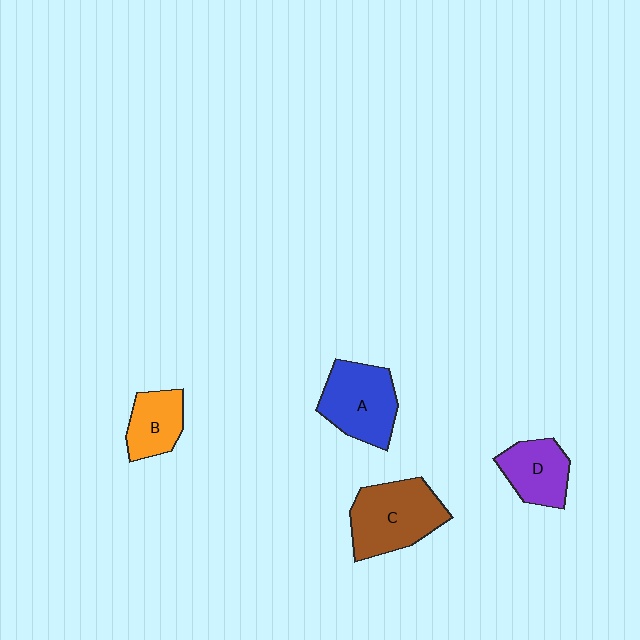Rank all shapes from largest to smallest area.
From largest to smallest: C (brown), A (blue), D (purple), B (orange).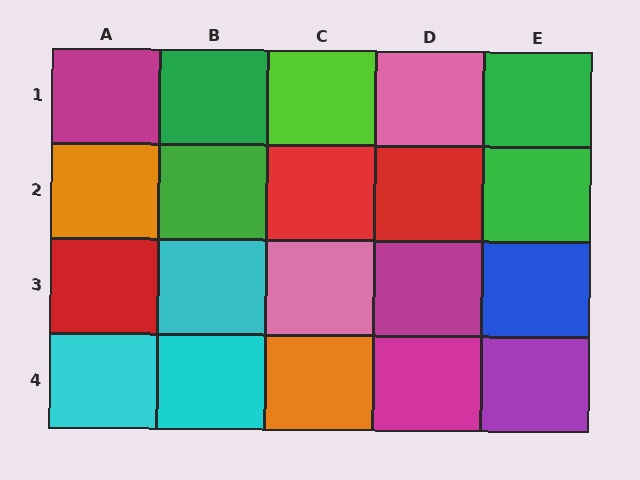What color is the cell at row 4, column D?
Magenta.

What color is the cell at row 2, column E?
Green.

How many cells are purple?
1 cell is purple.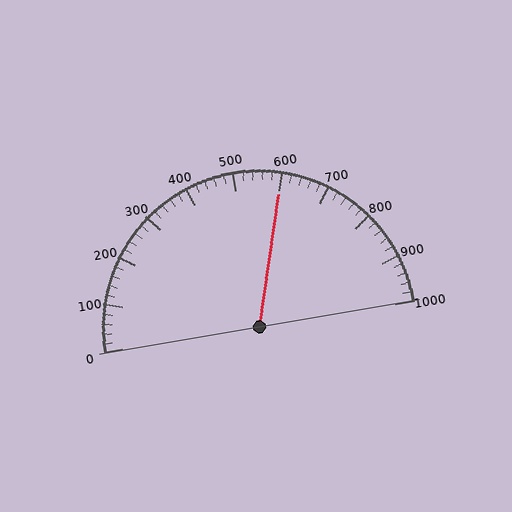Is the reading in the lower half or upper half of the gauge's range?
The reading is in the upper half of the range (0 to 1000).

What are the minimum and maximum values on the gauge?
The gauge ranges from 0 to 1000.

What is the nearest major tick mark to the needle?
The nearest major tick mark is 600.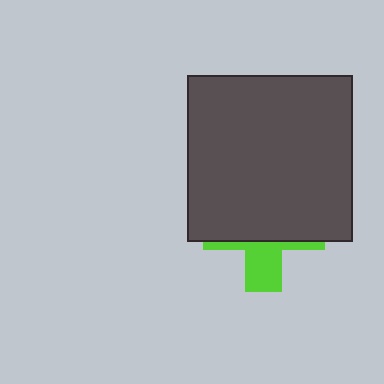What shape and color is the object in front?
The object in front is a dark gray square.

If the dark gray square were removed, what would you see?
You would see the complete lime cross.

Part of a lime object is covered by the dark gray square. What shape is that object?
It is a cross.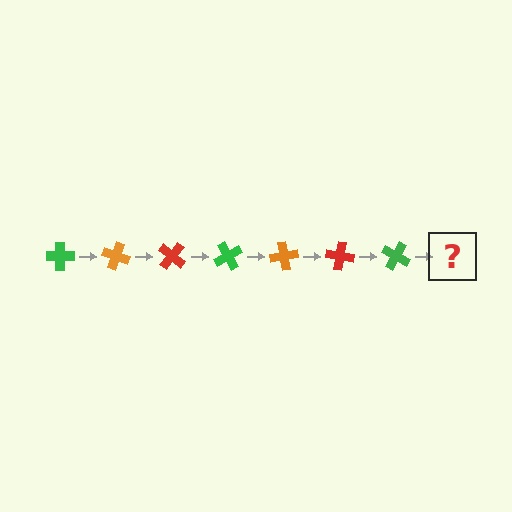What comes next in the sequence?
The next element should be an orange cross, rotated 140 degrees from the start.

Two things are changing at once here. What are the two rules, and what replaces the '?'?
The two rules are that it rotates 20 degrees each step and the color cycles through green, orange, and red. The '?' should be an orange cross, rotated 140 degrees from the start.